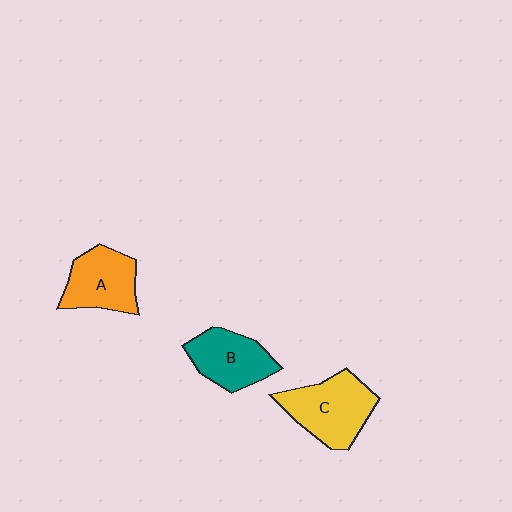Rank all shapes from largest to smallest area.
From largest to smallest: C (yellow), A (orange), B (teal).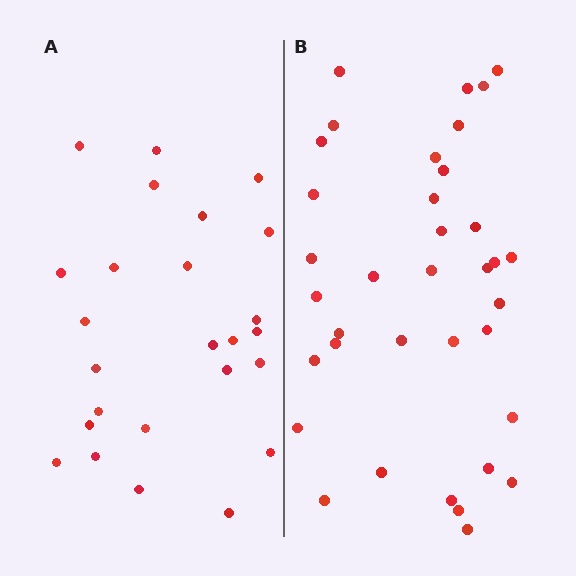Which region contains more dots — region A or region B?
Region B (the right region) has more dots.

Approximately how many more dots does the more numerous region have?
Region B has roughly 12 or so more dots than region A.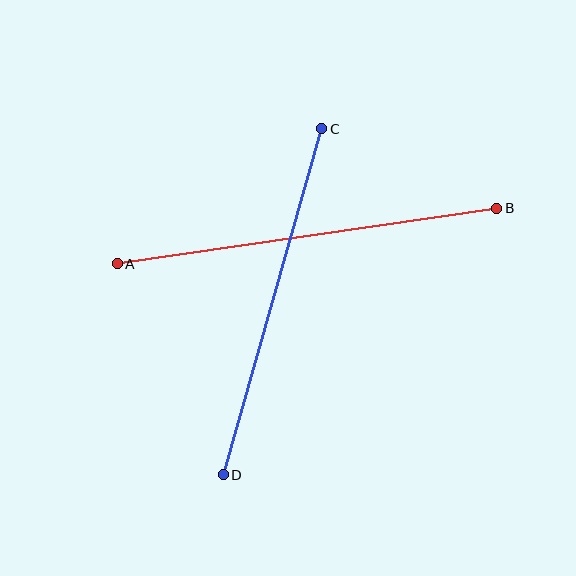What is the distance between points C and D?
The distance is approximately 360 pixels.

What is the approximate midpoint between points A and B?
The midpoint is at approximately (307, 236) pixels.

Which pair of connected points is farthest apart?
Points A and B are farthest apart.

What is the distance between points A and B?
The distance is approximately 383 pixels.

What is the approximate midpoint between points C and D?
The midpoint is at approximately (272, 302) pixels.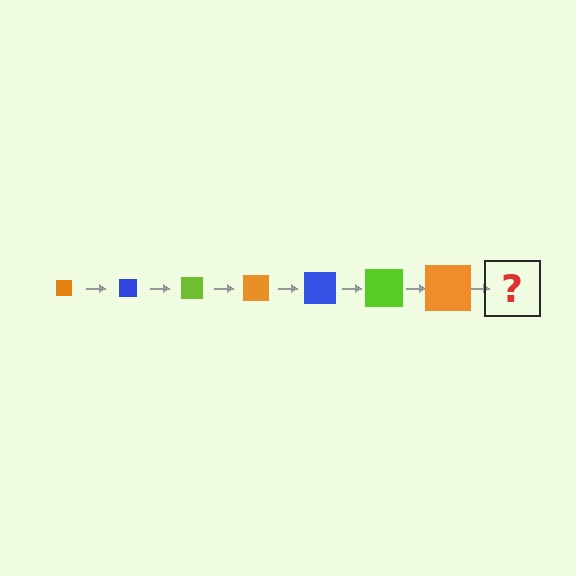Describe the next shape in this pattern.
It should be a blue square, larger than the previous one.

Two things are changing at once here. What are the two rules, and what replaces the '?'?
The two rules are that the square grows larger each step and the color cycles through orange, blue, and lime. The '?' should be a blue square, larger than the previous one.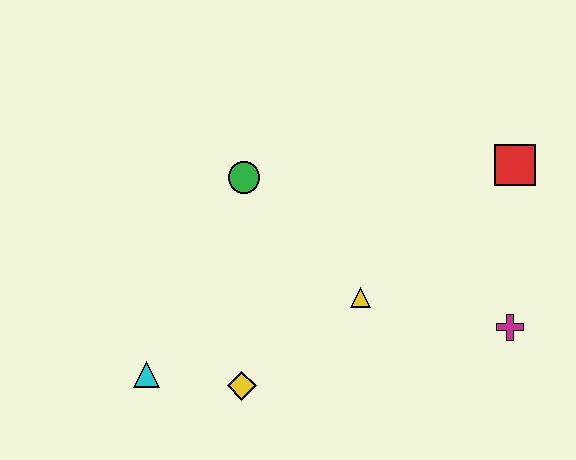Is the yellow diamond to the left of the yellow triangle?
Yes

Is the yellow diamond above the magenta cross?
No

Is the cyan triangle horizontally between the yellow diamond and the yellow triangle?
No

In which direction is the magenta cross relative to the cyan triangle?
The magenta cross is to the right of the cyan triangle.